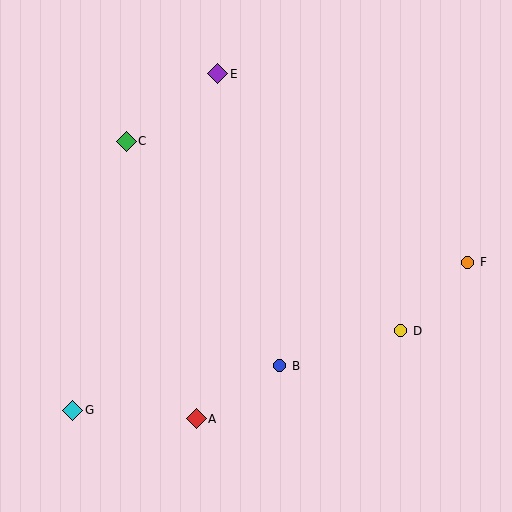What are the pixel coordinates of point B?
Point B is at (280, 366).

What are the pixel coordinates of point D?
Point D is at (401, 331).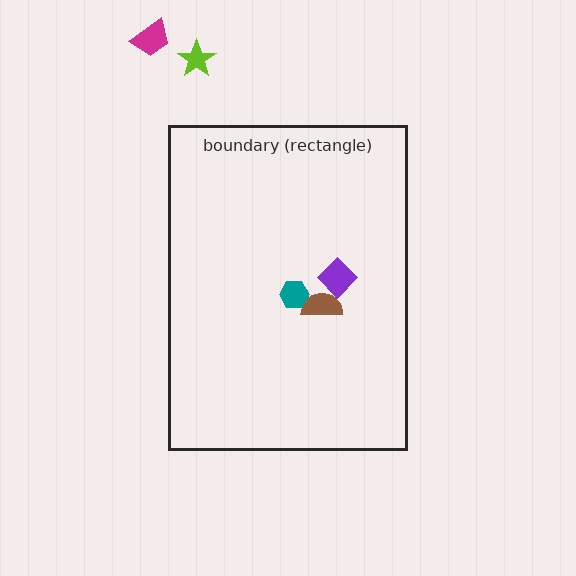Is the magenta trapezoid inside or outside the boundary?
Outside.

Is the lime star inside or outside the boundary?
Outside.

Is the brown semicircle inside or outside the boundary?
Inside.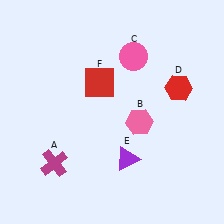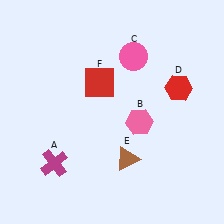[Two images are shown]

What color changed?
The triangle (E) changed from purple in Image 1 to brown in Image 2.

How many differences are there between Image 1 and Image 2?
There is 1 difference between the two images.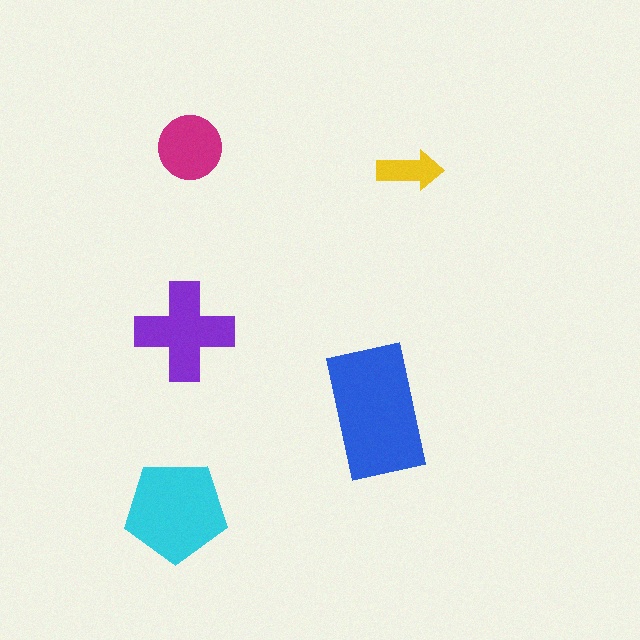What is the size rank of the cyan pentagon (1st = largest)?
2nd.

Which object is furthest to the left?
The cyan pentagon is leftmost.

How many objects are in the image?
There are 5 objects in the image.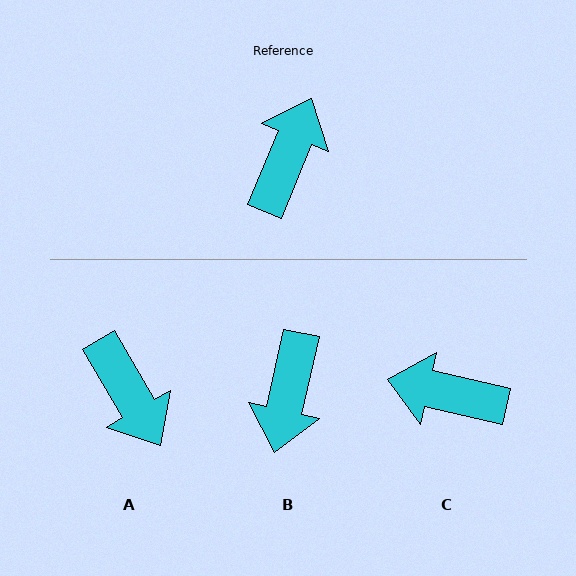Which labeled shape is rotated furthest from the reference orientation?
B, about 170 degrees away.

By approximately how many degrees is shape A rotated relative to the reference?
Approximately 127 degrees clockwise.